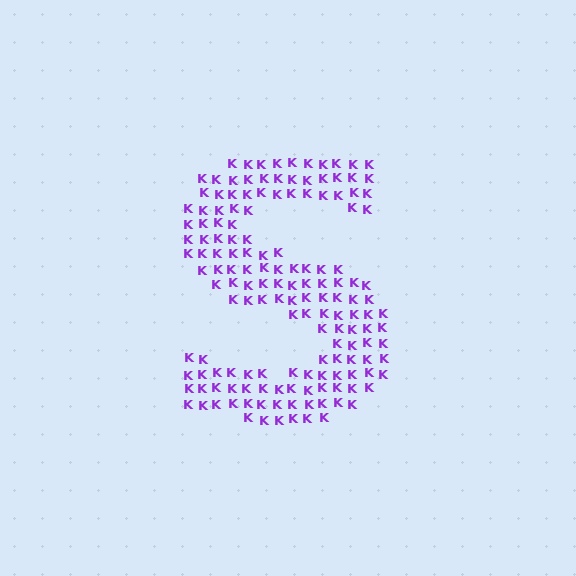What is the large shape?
The large shape is the letter S.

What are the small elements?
The small elements are letter K's.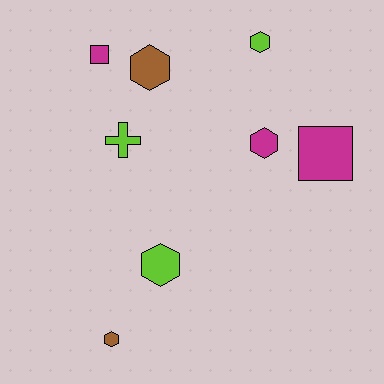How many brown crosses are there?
There are no brown crosses.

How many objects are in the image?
There are 8 objects.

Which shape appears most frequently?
Hexagon, with 5 objects.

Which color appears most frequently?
Magenta, with 3 objects.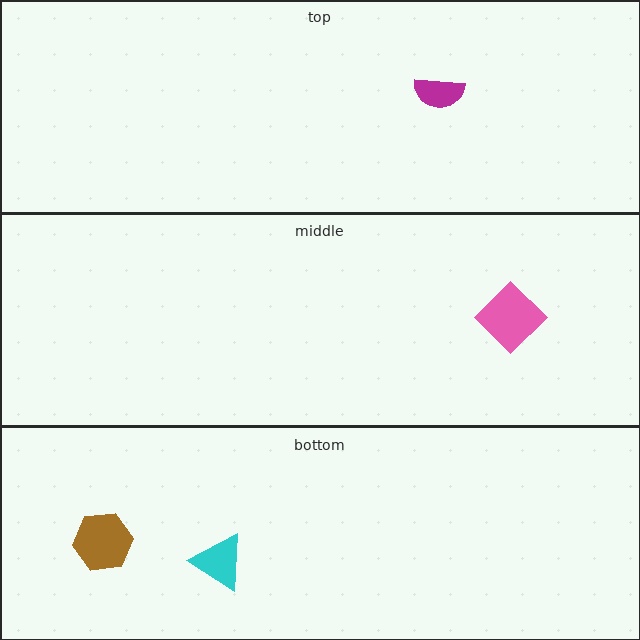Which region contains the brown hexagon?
The bottom region.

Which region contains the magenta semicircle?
The top region.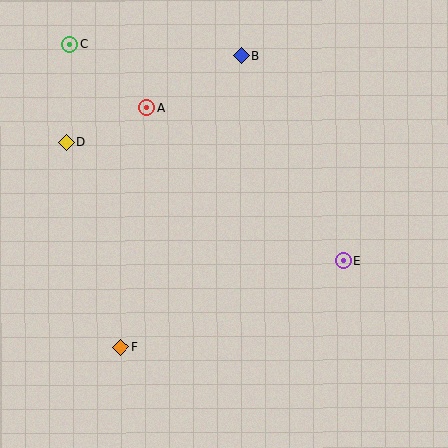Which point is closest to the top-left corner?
Point C is closest to the top-left corner.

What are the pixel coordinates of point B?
Point B is at (242, 56).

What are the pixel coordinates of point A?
Point A is at (147, 108).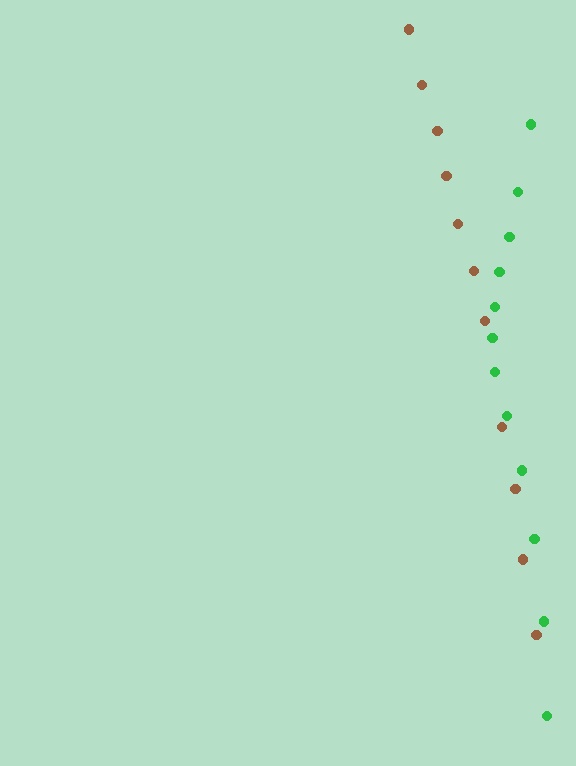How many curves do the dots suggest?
There are 2 distinct paths.